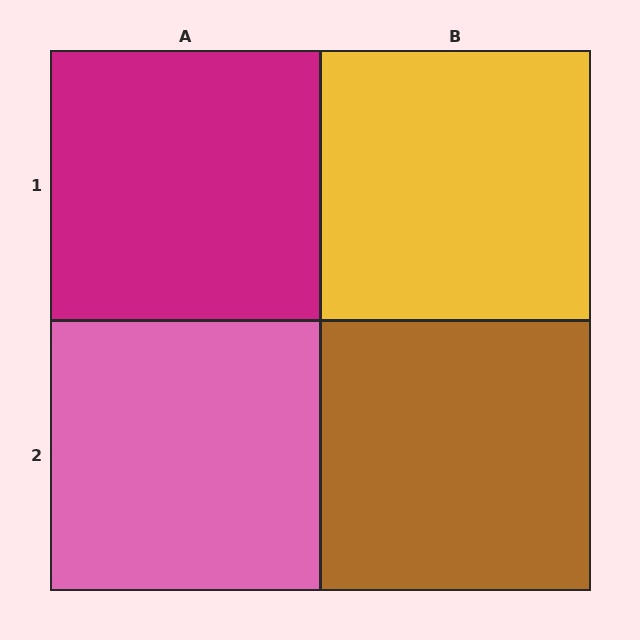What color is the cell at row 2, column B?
Brown.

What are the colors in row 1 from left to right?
Magenta, yellow.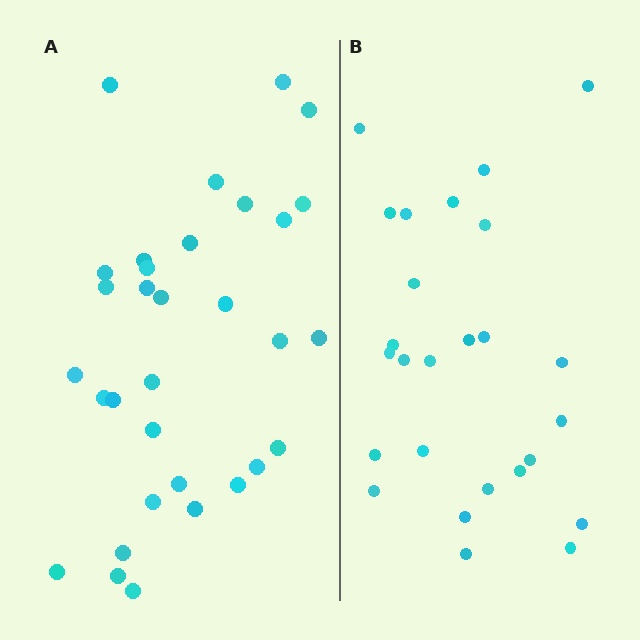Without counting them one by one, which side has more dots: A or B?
Region A (the left region) has more dots.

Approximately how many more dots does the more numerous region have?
Region A has about 6 more dots than region B.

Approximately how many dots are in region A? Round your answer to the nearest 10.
About 30 dots. (The exact count is 32, which rounds to 30.)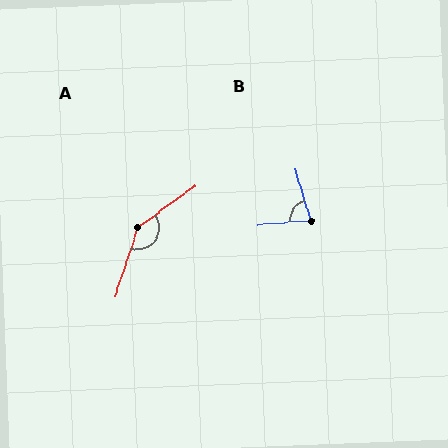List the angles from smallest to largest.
B (77°), A (145°).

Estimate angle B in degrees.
Approximately 77 degrees.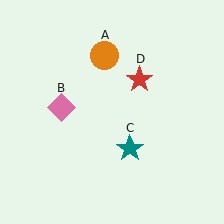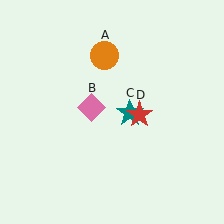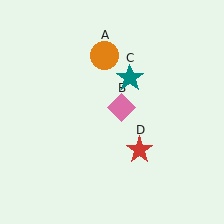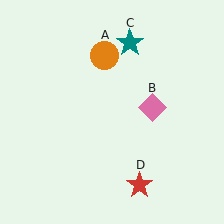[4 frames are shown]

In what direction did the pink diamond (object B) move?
The pink diamond (object B) moved right.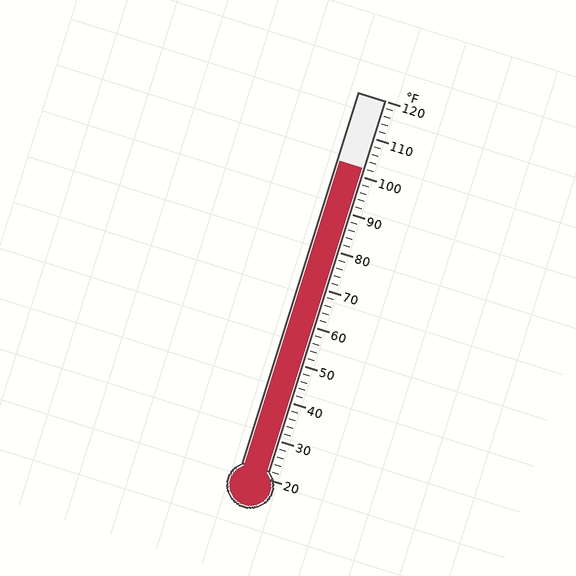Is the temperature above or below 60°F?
The temperature is above 60°F.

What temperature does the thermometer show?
The thermometer shows approximately 102°F.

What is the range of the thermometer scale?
The thermometer scale ranges from 20°F to 120°F.